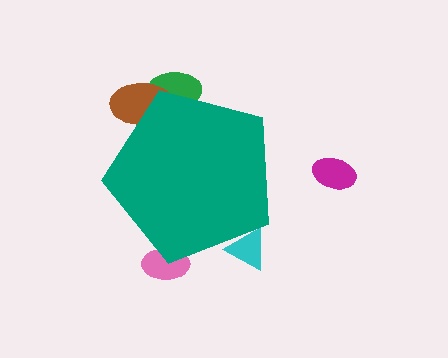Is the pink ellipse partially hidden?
Yes, the pink ellipse is partially hidden behind the teal pentagon.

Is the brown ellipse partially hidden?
Yes, the brown ellipse is partially hidden behind the teal pentagon.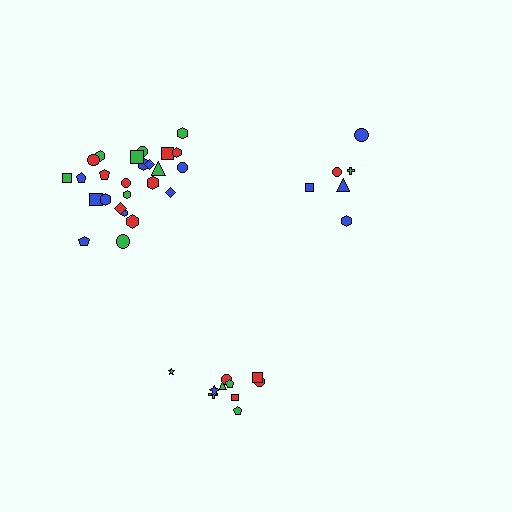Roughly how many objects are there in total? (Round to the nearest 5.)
Roughly 40 objects in total.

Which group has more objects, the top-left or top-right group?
The top-left group.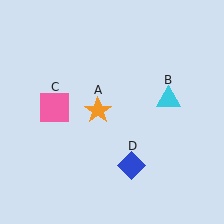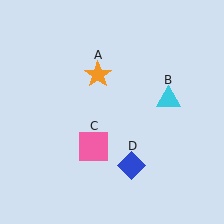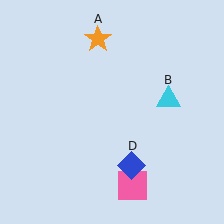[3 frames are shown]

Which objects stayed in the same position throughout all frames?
Cyan triangle (object B) and blue diamond (object D) remained stationary.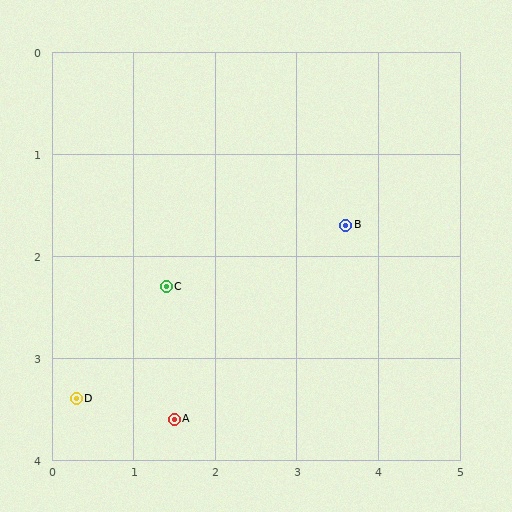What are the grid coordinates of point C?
Point C is at approximately (1.4, 2.3).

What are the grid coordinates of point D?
Point D is at approximately (0.3, 3.4).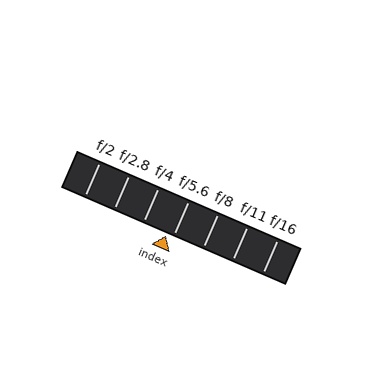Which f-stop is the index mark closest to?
The index mark is closest to f/5.6.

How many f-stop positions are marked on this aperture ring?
There are 7 f-stop positions marked.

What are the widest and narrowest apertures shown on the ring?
The widest aperture shown is f/2 and the narrowest is f/16.